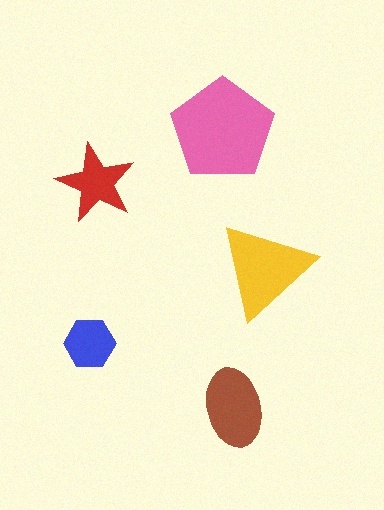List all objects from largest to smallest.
The pink pentagon, the yellow triangle, the brown ellipse, the red star, the blue hexagon.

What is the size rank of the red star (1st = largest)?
4th.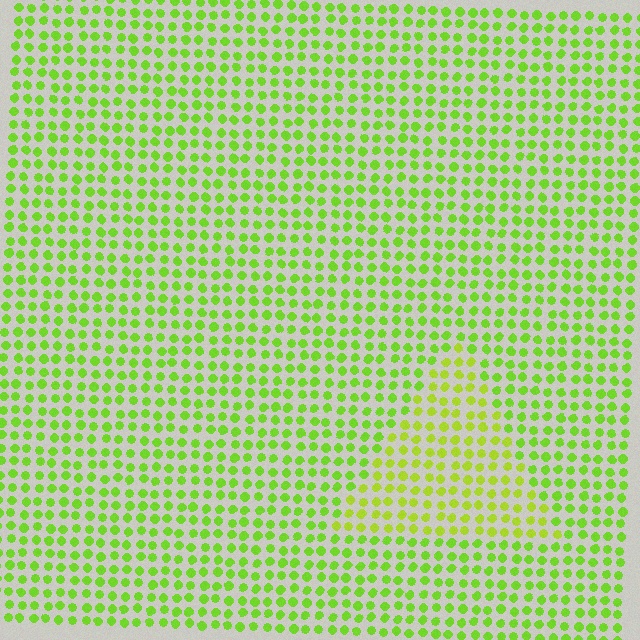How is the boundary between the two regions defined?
The boundary is defined purely by a slight shift in hue (about 19 degrees). Spacing, size, and orientation are identical on both sides.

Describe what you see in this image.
The image is filled with small lime elements in a uniform arrangement. A triangle-shaped region is visible where the elements are tinted to a slightly different hue, forming a subtle color boundary.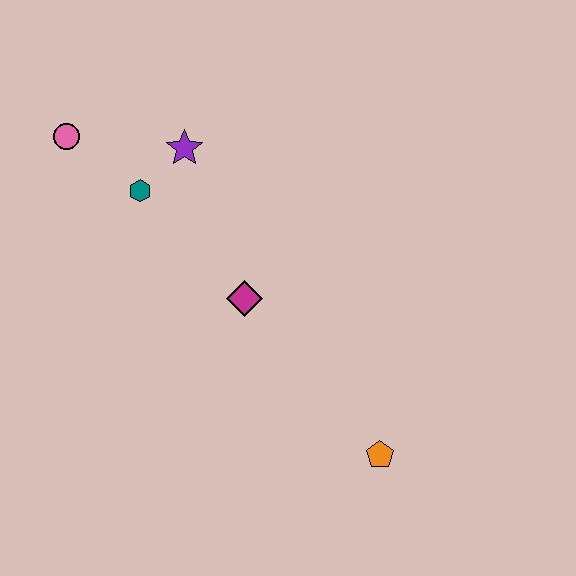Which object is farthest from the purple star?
The orange pentagon is farthest from the purple star.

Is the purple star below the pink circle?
Yes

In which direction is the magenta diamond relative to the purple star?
The magenta diamond is below the purple star.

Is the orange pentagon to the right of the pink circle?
Yes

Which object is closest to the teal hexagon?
The purple star is closest to the teal hexagon.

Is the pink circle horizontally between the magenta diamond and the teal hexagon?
No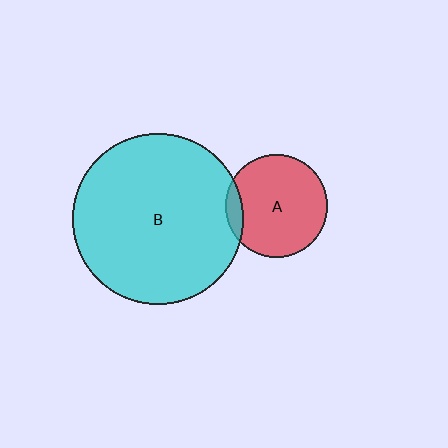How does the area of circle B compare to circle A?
Approximately 2.8 times.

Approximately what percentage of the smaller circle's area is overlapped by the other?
Approximately 10%.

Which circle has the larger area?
Circle B (cyan).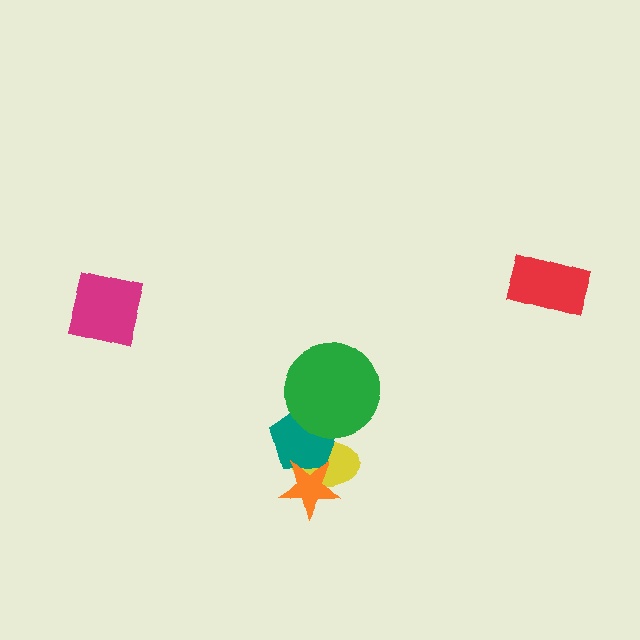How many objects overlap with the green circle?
1 object overlaps with the green circle.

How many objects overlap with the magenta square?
0 objects overlap with the magenta square.